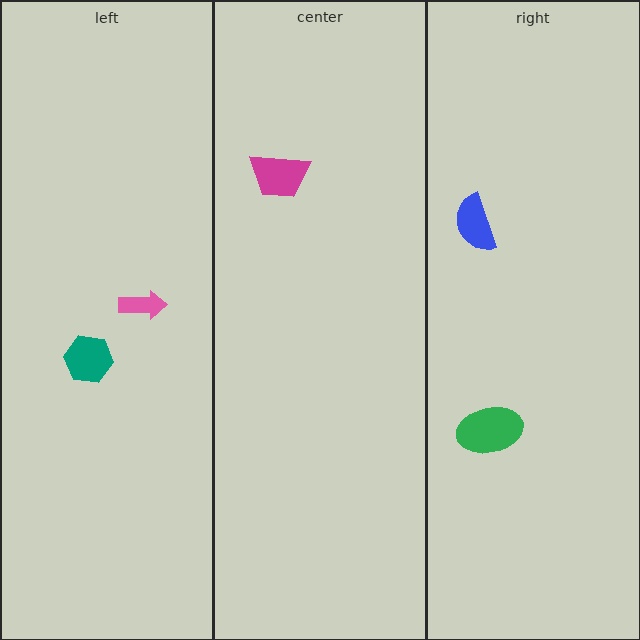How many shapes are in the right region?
2.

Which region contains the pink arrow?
The left region.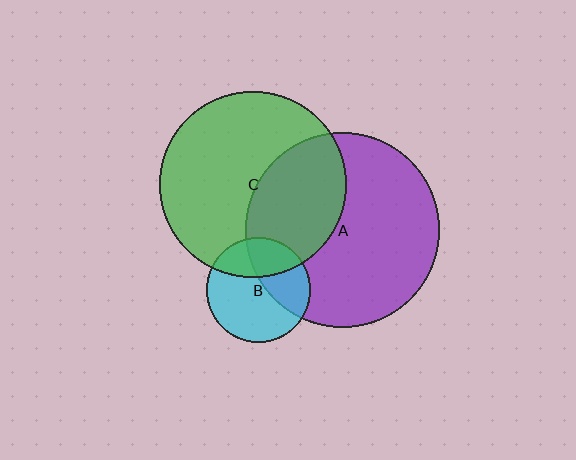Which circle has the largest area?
Circle A (purple).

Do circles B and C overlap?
Yes.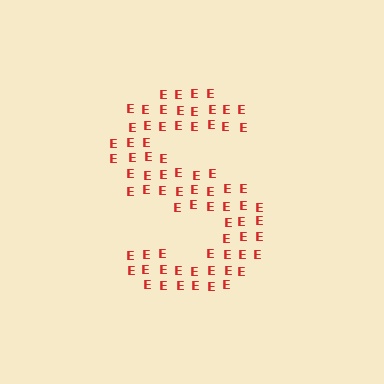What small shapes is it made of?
It is made of small letter E's.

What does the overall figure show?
The overall figure shows the letter S.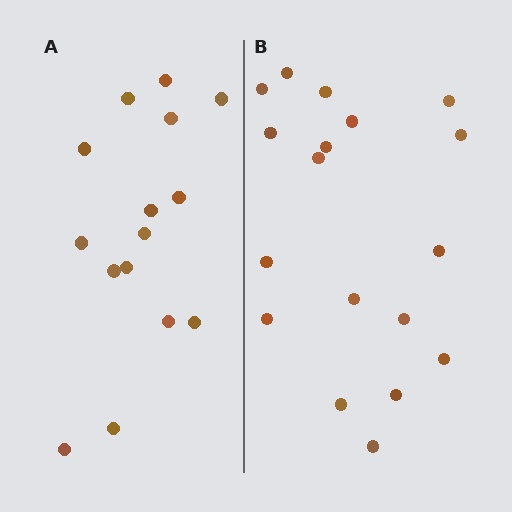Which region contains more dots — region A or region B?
Region B (the right region) has more dots.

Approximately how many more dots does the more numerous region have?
Region B has just a few more — roughly 2 or 3 more dots than region A.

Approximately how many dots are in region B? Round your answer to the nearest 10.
About 20 dots. (The exact count is 18, which rounds to 20.)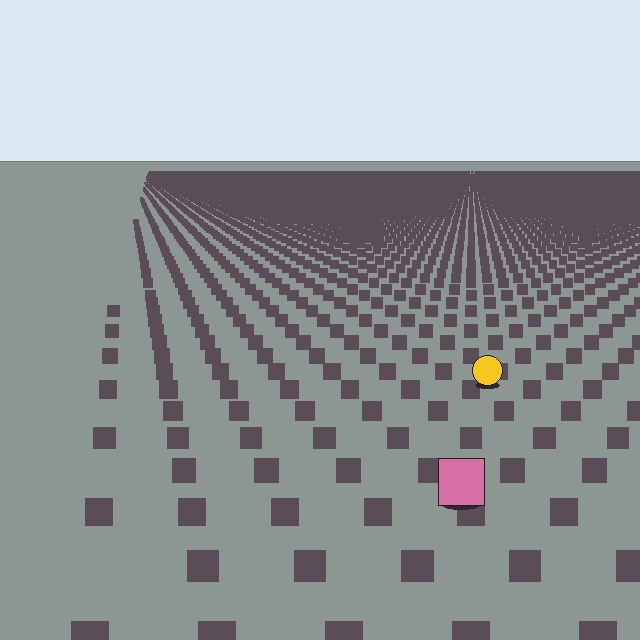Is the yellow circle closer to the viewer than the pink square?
No. The pink square is closer — you can tell from the texture gradient: the ground texture is coarser near it.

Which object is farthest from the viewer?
The yellow circle is farthest from the viewer. It appears smaller and the ground texture around it is denser.